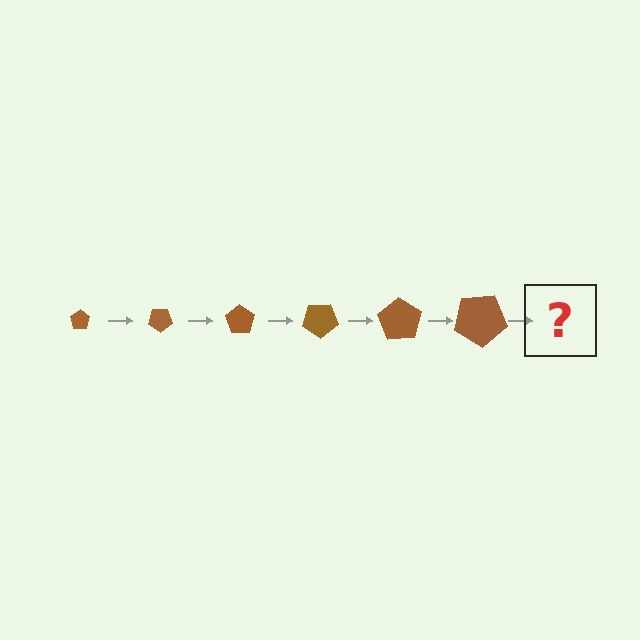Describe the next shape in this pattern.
It should be a pentagon, larger than the previous one and rotated 210 degrees from the start.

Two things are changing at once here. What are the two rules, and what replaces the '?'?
The two rules are that the pentagon grows larger each step and it rotates 35 degrees each step. The '?' should be a pentagon, larger than the previous one and rotated 210 degrees from the start.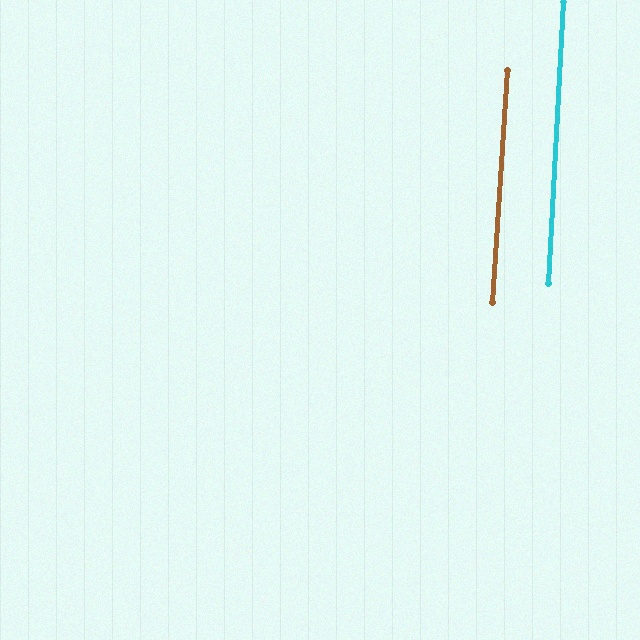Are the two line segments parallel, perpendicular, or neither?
Parallel — their directions differ by only 0.8°.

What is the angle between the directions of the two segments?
Approximately 1 degree.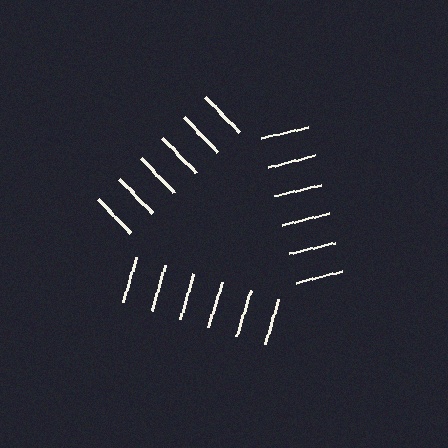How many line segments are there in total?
18 — 6 along each of the 3 edges.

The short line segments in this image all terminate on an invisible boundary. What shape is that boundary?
An illusory triangle — the line segments terminate on its edges but no continuous stroke is drawn.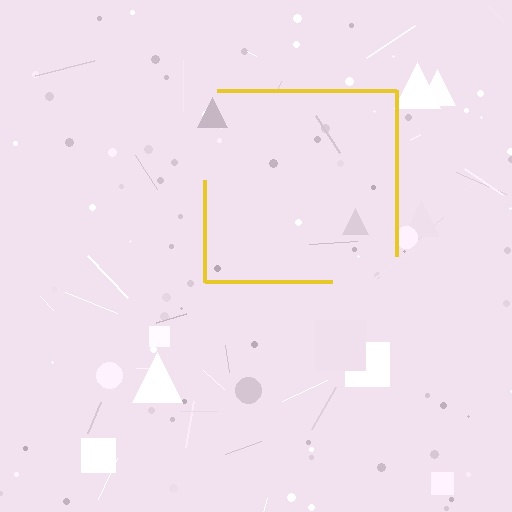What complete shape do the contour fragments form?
The contour fragments form a square.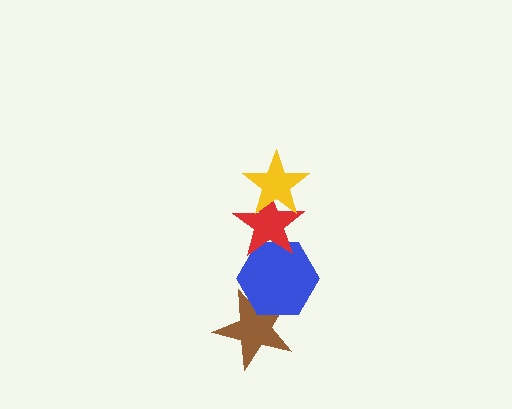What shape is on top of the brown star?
The blue hexagon is on top of the brown star.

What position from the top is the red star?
The red star is 2nd from the top.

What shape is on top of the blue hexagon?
The red star is on top of the blue hexagon.